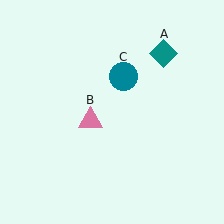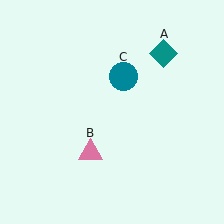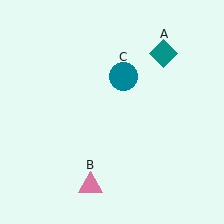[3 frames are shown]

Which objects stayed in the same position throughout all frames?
Teal diamond (object A) and teal circle (object C) remained stationary.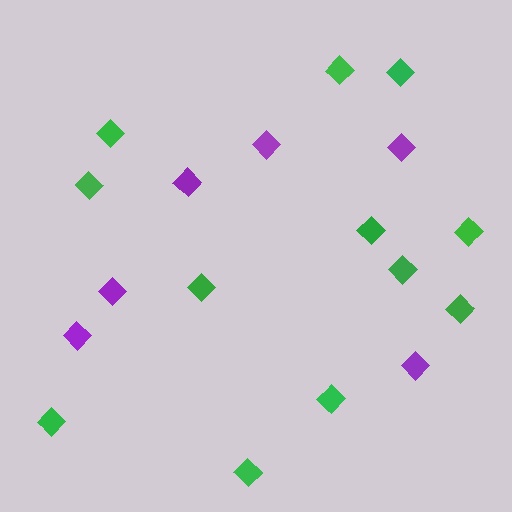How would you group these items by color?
There are 2 groups: one group of purple diamonds (6) and one group of green diamonds (12).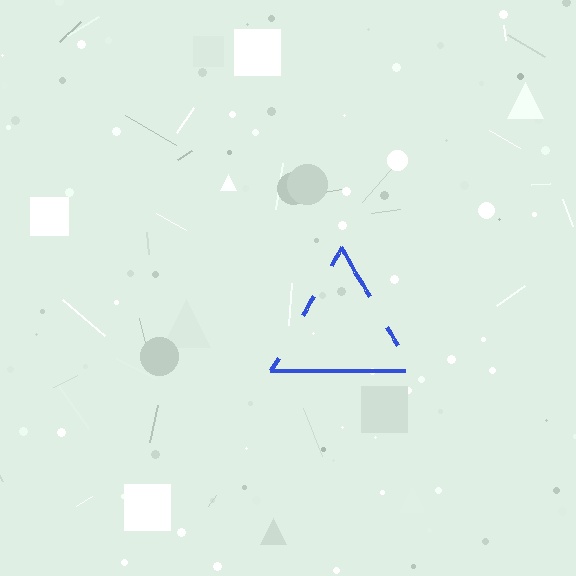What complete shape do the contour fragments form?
The contour fragments form a triangle.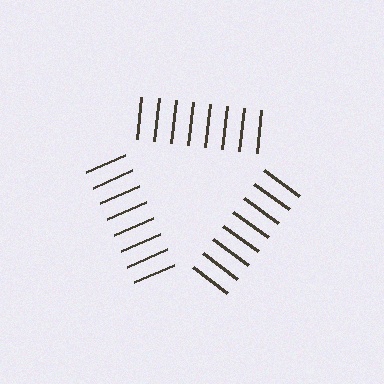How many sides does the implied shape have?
3 sides — the line-ends trace a triangle.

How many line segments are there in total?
24 — 8 along each of the 3 edges.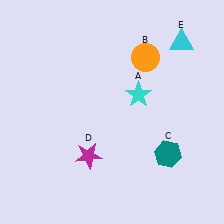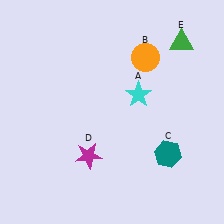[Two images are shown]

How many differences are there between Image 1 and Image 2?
There is 1 difference between the two images.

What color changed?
The triangle (E) changed from cyan in Image 1 to green in Image 2.